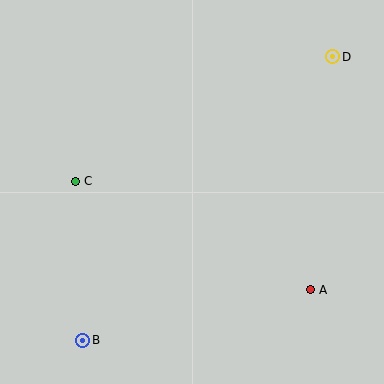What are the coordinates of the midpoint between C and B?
The midpoint between C and B is at (79, 261).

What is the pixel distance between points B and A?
The distance between B and A is 233 pixels.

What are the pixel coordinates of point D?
Point D is at (333, 57).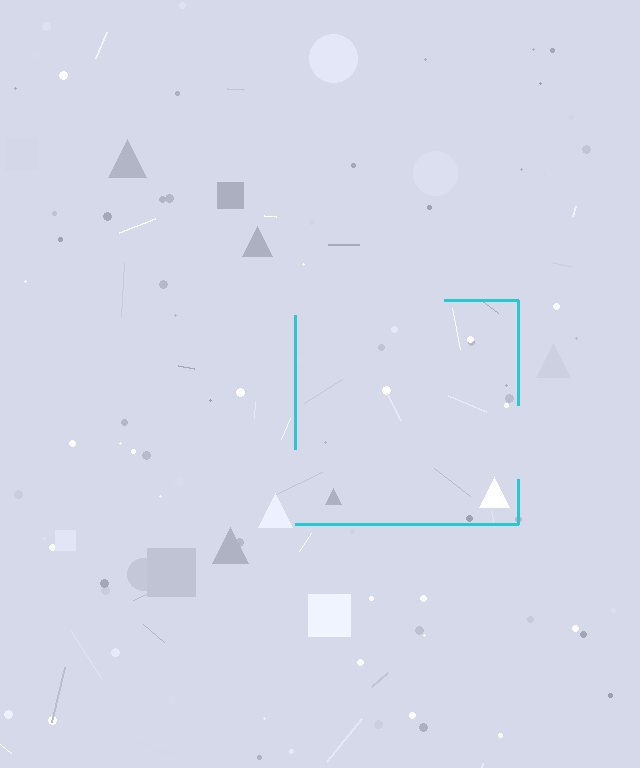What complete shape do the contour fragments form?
The contour fragments form a square.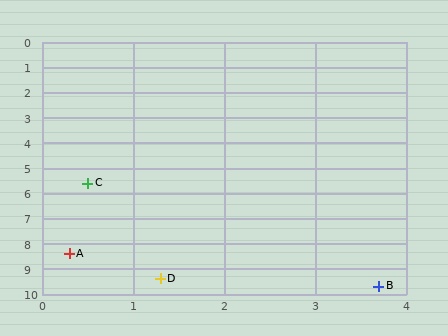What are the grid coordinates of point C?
Point C is at approximately (0.5, 5.6).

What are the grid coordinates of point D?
Point D is at approximately (1.3, 9.4).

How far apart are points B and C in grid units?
Points B and C are about 5.2 grid units apart.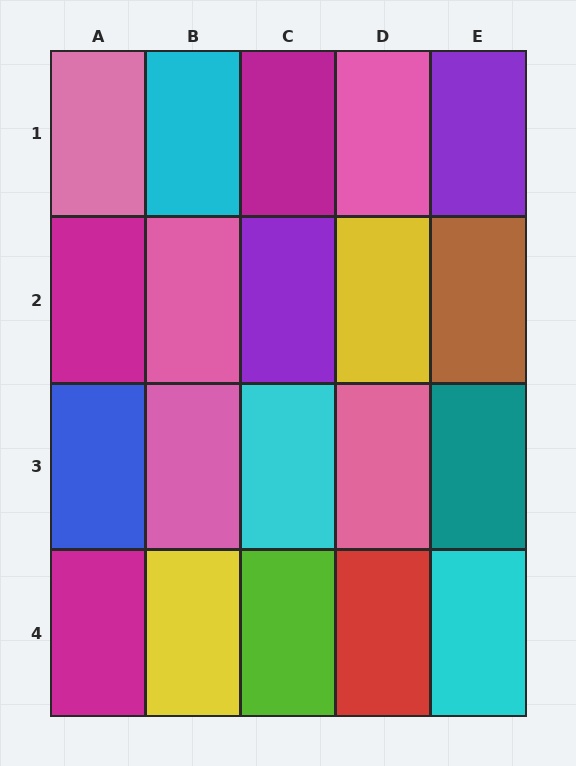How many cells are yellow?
2 cells are yellow.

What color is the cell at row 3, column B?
Pink.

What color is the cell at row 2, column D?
Yellow.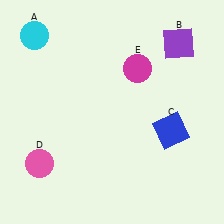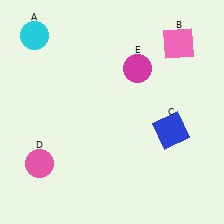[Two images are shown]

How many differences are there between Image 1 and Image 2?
There is 1 difference between the two images.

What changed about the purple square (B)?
In Image 1, B is purple. In Image 2, it changed to pink.